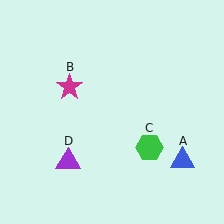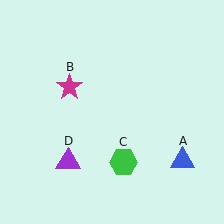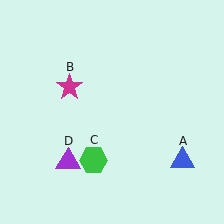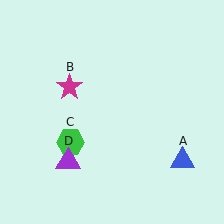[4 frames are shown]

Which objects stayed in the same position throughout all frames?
Blue triangle (object A) and magenta star (object B) and purple triangle (object D) remained stationary.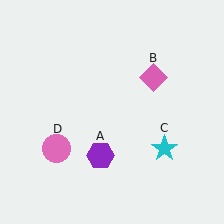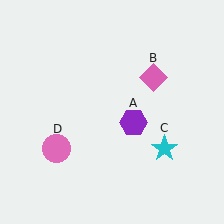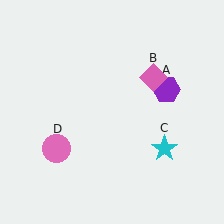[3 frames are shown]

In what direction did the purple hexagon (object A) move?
The purple hexagon (object A) moved up and to the right.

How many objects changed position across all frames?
1 object changed position: purple hexagon (object A).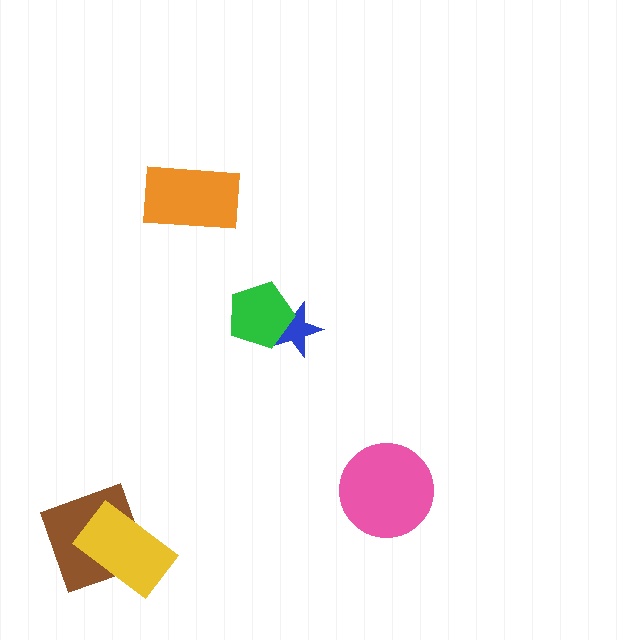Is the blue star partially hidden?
Yes, it is partially covered by another shape.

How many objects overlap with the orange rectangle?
0 objects overlap with the orange rectangle.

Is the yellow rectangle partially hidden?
No, no other shape covers it.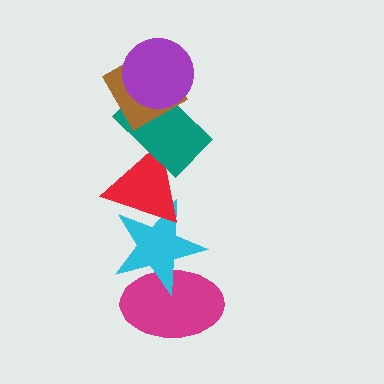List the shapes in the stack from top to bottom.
From top to bottom: the purple circle, the brown diamond, the teal rectangle, the red triangle, the cyan star, the magenta ellipse.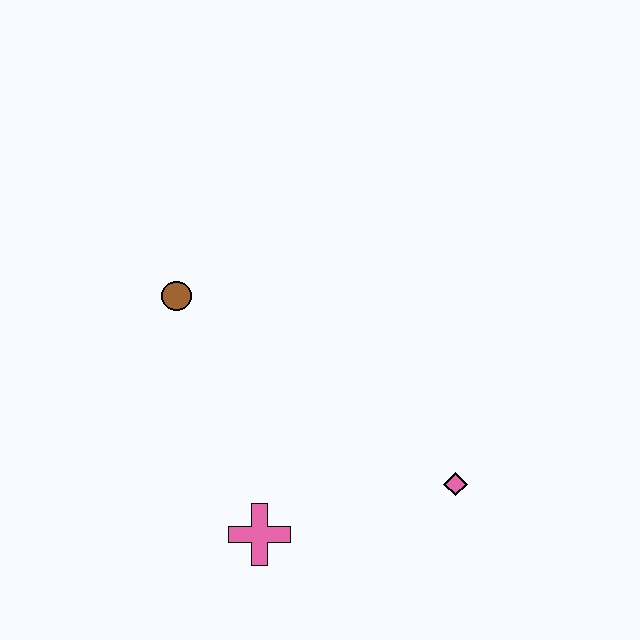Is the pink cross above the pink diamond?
No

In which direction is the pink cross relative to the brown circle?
The pink cross is below the brown circle.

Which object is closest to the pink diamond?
The pink cross is closest to the pink diamond.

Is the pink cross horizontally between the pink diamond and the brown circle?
Yes